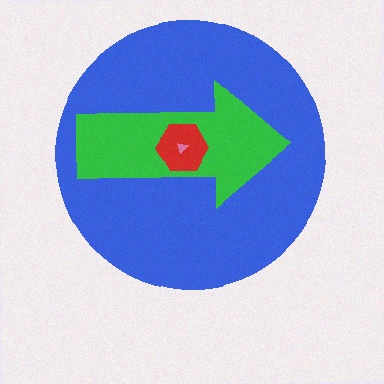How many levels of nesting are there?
4.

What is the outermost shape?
The blue circle.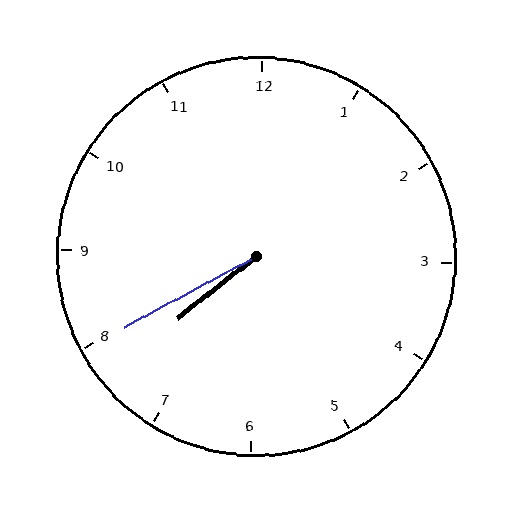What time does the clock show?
7:40.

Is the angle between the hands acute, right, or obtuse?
It is acute.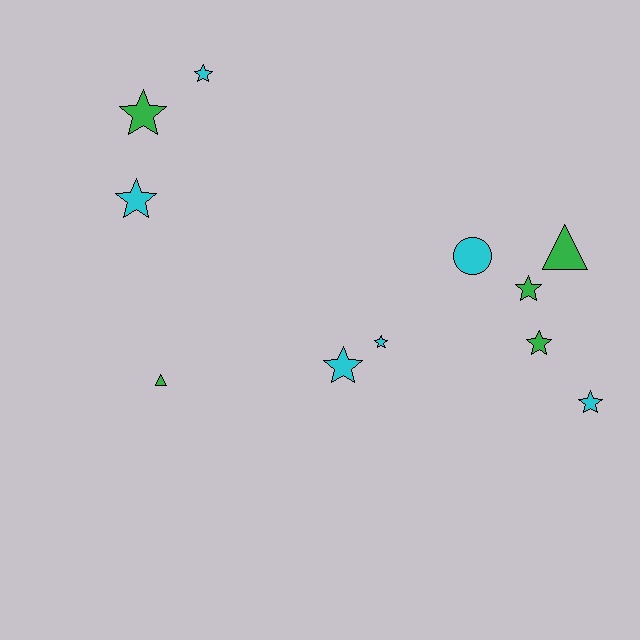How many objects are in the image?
There are 11 objects.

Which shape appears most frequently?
Star, with 8 objects.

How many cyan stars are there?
There are 5 cyan stars.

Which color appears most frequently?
Cyan, with 6 objects.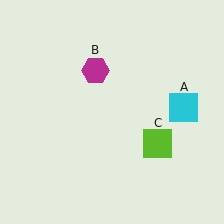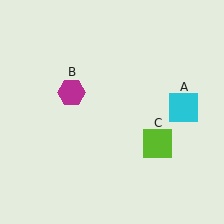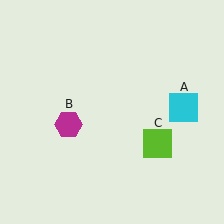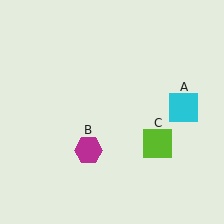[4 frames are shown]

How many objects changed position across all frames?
1 object changed position: magenta hexagon (object B).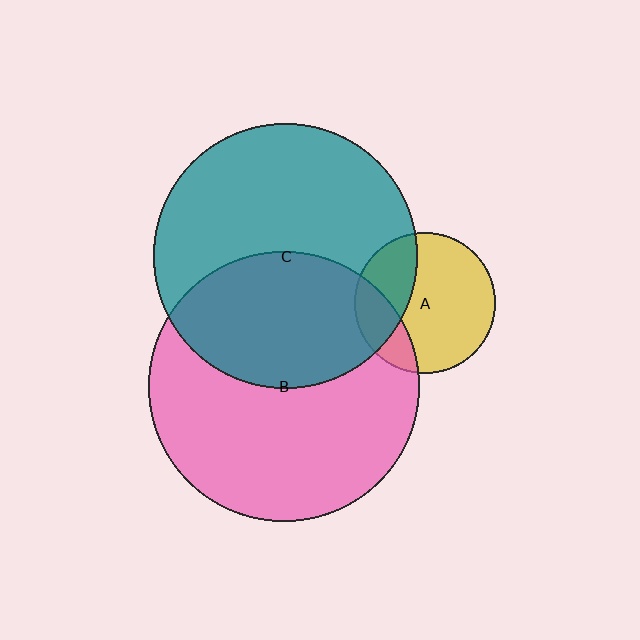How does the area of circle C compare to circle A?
Approximately 3.5 times.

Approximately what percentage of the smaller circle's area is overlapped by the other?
Approximately 40%.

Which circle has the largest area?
Circle B (pink).